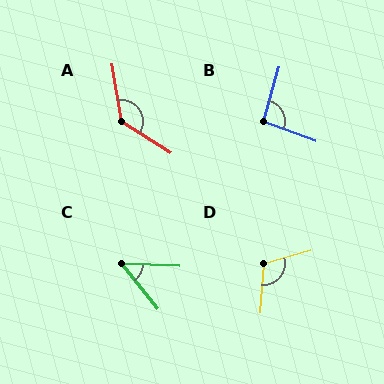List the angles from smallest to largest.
C (49°), B (94°), D (109°), A (132°).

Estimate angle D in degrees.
Approximately 109 degrees.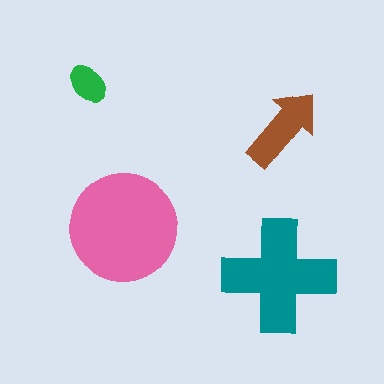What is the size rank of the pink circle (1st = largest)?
1st.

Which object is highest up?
The green ellipse is topmost.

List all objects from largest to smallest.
The pink circle, the teal cross, the brown arrow, the green ellipse.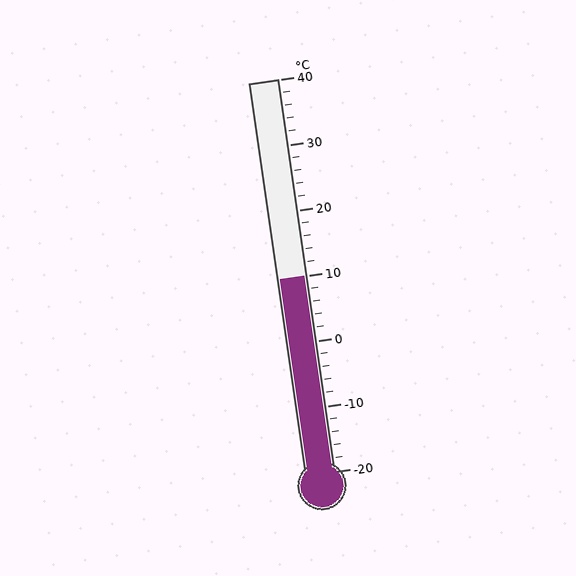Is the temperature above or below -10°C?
The temperature is above -10°C.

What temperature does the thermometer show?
The thermometer shows approximately 10°C.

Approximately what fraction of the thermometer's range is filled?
The thermometer is filled to approximately 50% of its range.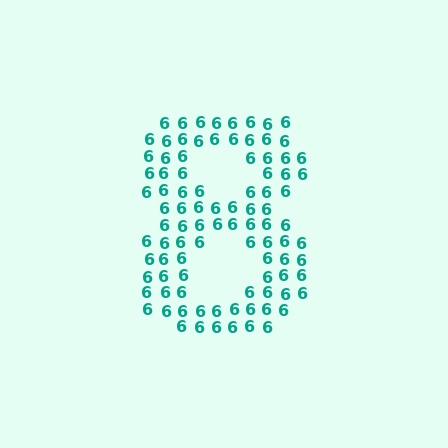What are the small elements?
The small elements are digit 6's.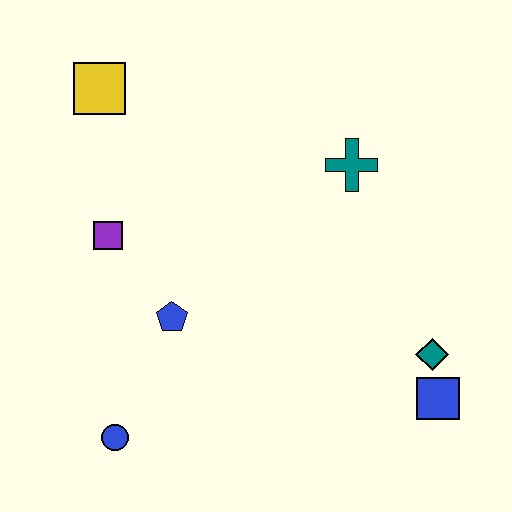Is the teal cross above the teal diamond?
Yes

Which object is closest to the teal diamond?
The blue square is closest to the teal diamond.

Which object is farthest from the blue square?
The yellow square is farthest from the blue square.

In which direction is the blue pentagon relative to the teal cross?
The blue pentagon is to the left of the teal cross.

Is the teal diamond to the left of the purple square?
No